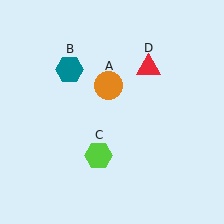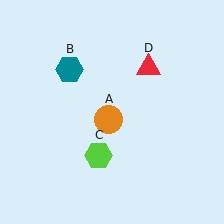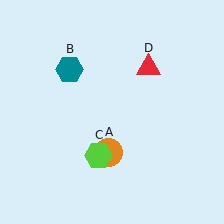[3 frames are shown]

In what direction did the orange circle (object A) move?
The orange circle (object A) moved down.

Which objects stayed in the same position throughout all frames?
Teal hexagon (object B) and lime hexagon (object C) and red triangle (object D) remained stationary.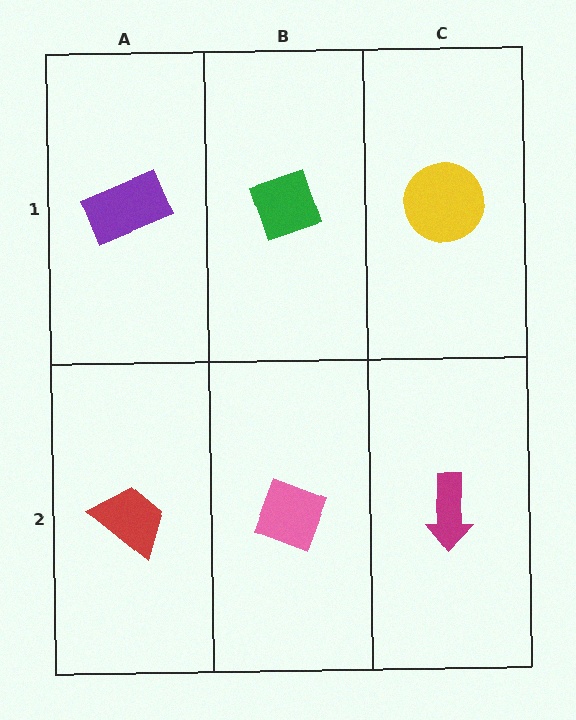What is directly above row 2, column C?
A yellow circle.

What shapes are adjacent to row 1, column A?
A red trapezoid (row 2, column A), a green diamond (row 1, column B).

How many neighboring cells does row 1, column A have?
2.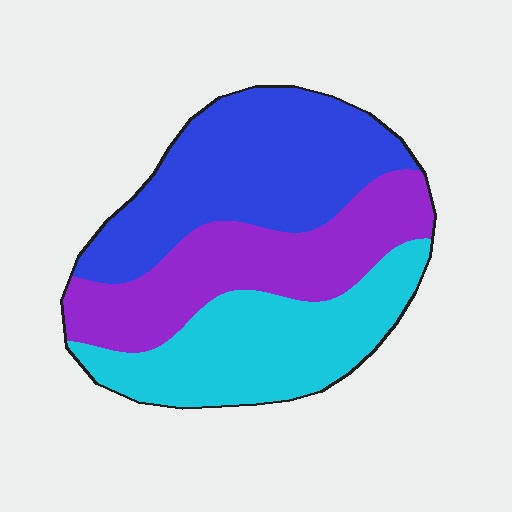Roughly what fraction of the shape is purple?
Purple takes up about one third (1/3) of the shape.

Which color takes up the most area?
Blue, at roughly 40%.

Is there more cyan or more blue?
Blue.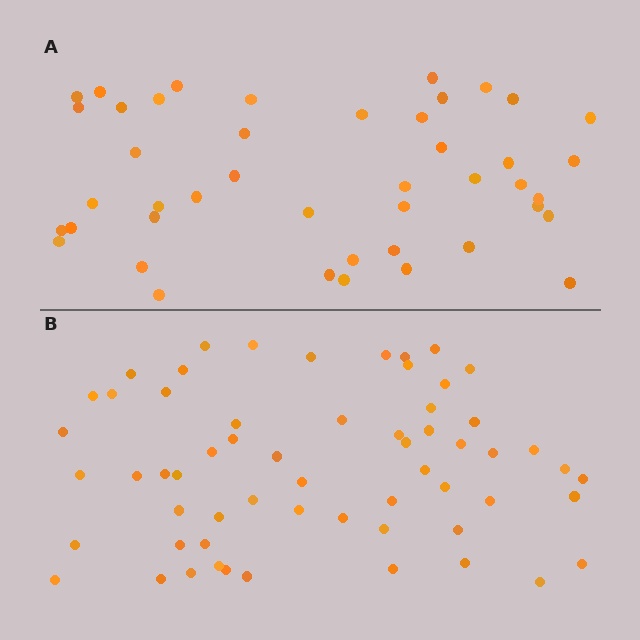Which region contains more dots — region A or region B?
Region B (the bottom region) has more dots.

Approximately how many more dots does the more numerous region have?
Region B has approximately 15 more dots than region A.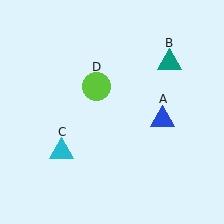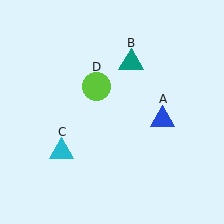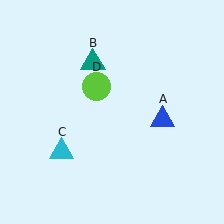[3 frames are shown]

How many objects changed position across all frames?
1 object changed position: teal triangle (object B).